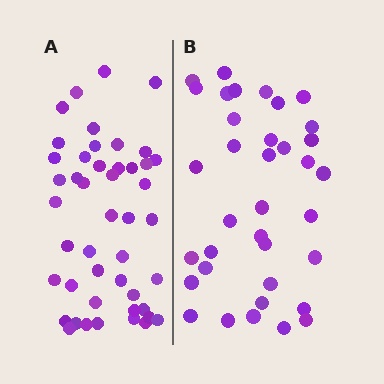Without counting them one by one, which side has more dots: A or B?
Region A (the left region) has more dots.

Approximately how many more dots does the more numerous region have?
Region A has roughly 10 or so more dots than region B.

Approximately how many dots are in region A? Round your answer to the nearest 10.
About 50 dots. (The exact count is 46, which rounds to 50.)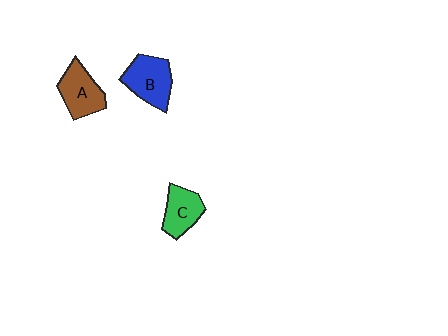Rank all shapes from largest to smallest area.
From largest to smallest: B (blue), A (brown), C (green).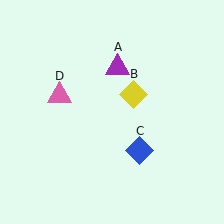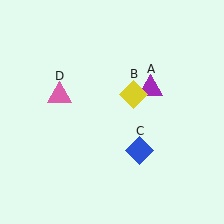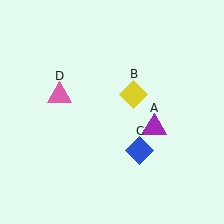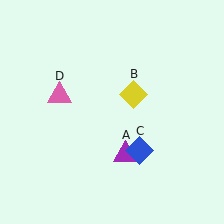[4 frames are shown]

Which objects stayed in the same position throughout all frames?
Yellow diamond (object B) and blue diamond (object C) and pink triangle (object D) remained stationary.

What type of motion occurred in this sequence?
The purple triangle (object A) rotated clockwise around the center of the scene.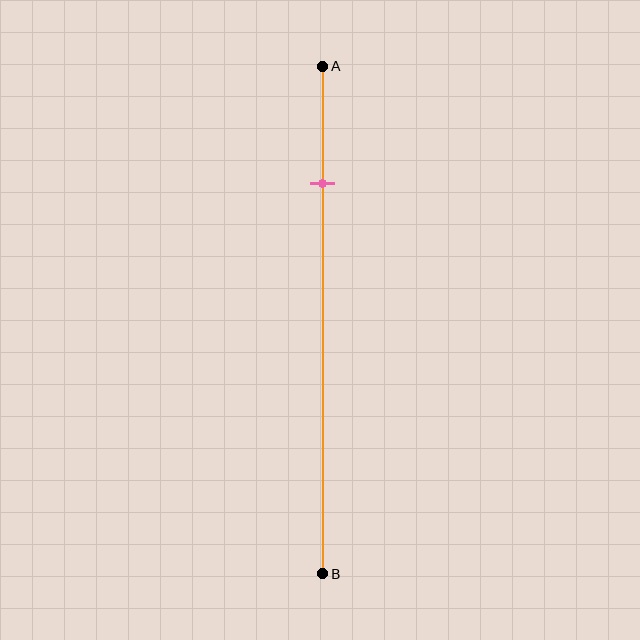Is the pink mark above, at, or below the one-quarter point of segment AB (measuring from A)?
The pink mark is approximately at the one-quarter point of segment AB.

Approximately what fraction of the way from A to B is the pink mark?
The pink mark is approximately 25% of the way from A to B.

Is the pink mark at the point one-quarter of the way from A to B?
Yes, the mark is approximately at the one-quarter point.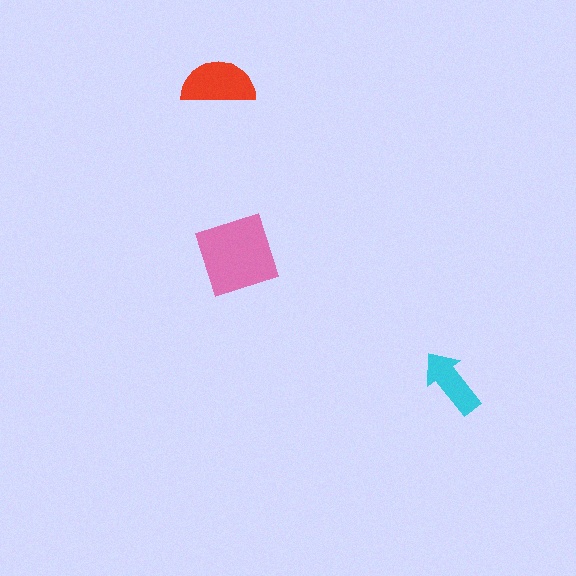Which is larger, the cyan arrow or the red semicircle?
The red semicircle.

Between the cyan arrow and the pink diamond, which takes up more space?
The pink diamond.